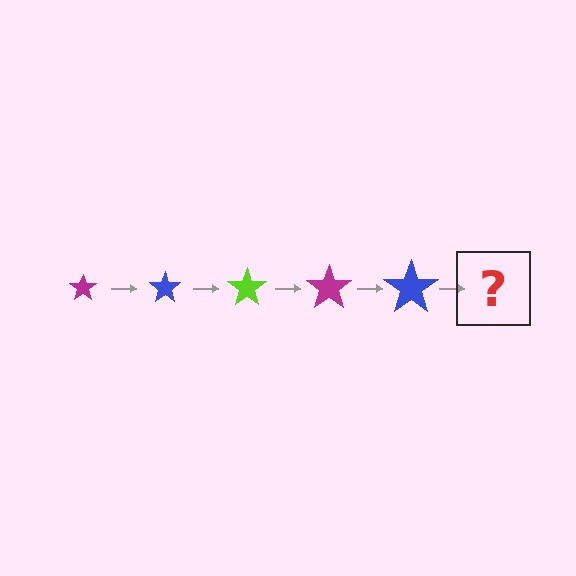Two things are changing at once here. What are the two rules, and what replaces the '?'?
The two rules are that the star grows larger each step and the color cycles through magenta, blue, and lime. The '?' should be a lime star, larger than the previous one.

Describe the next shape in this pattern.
It should be a lime star, larger than the previous one.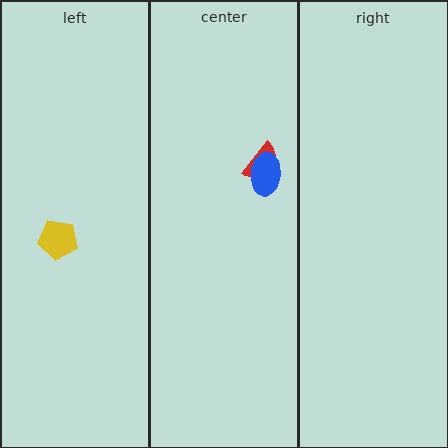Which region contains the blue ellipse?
The center region.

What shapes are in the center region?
The red semicircle, the blue ellipse.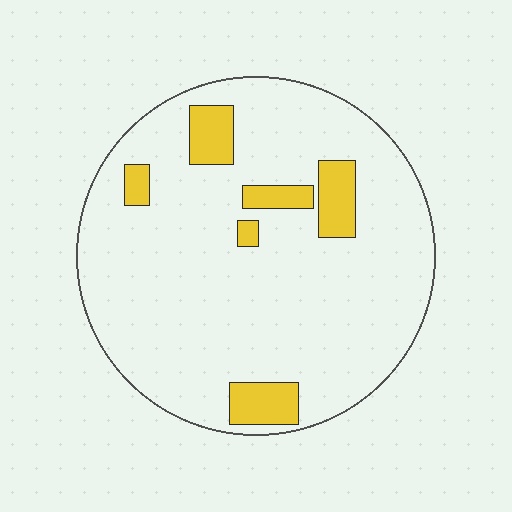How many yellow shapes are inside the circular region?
6.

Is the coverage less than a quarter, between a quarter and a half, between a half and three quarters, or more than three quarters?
Less than a quarter.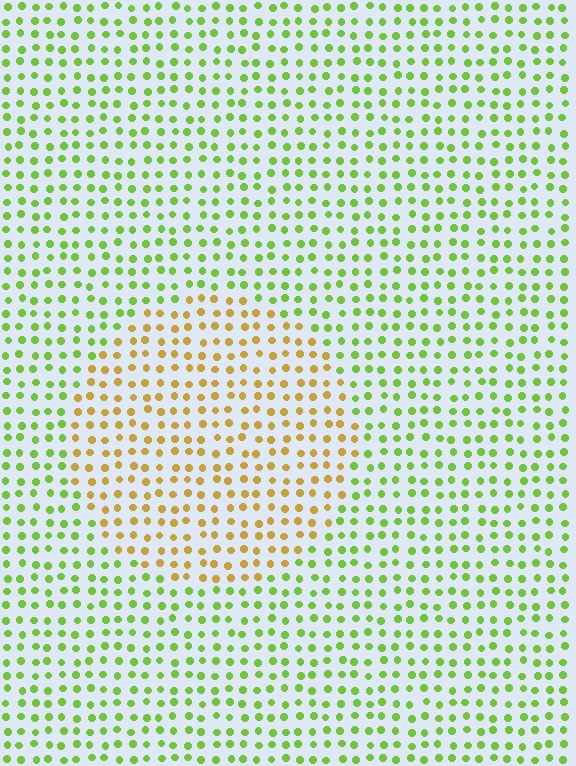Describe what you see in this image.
The image is filled with small lime elements in a uniform arrangement. A circle-shaped region is visible where the elements are tinted to a slightly different hue, forming a subtle color boundary.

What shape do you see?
I see a circle.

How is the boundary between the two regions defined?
The boundary is defined purely by a slight shift in hue (about 53 degrees). Spacing, size, and orientation are identical on both sides.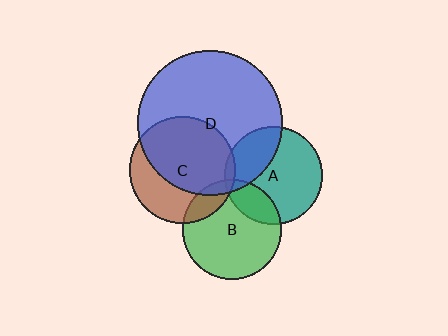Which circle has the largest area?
Circle D (blue).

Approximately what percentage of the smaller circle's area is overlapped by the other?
Approximately 30%.